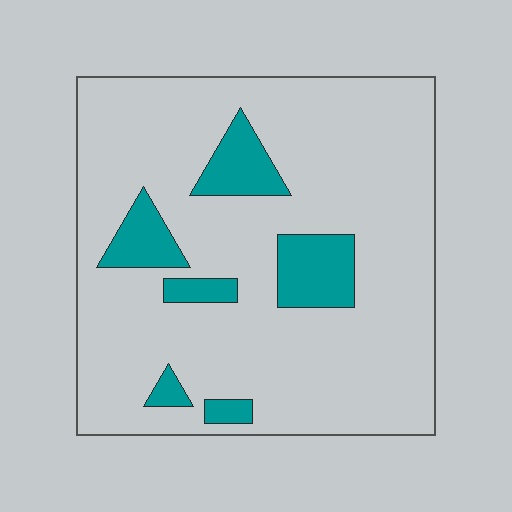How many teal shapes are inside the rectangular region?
6.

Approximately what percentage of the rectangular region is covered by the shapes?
Approximately 15%.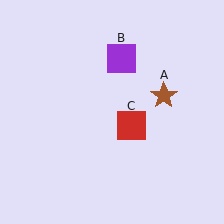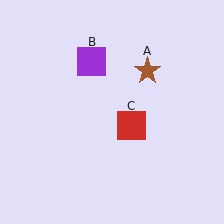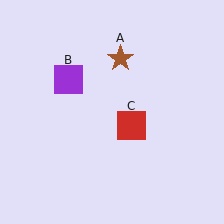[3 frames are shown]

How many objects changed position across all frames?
2 objects changed position: brown star (object A), purple square (object B).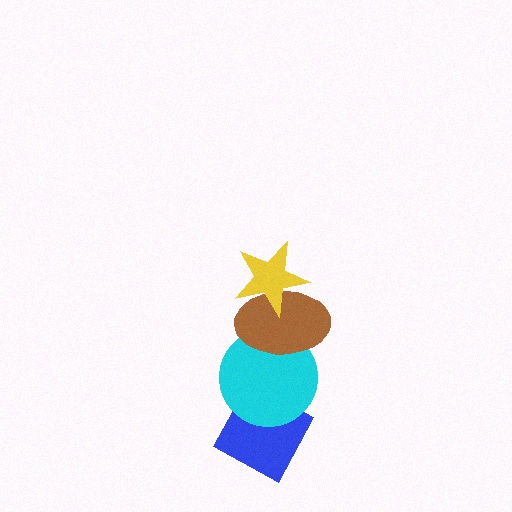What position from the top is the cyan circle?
The cyan circle is 3rd from the top.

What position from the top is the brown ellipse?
The brown ellipse is 2nd from the top.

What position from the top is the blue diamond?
The blue diamond is 4th from the top.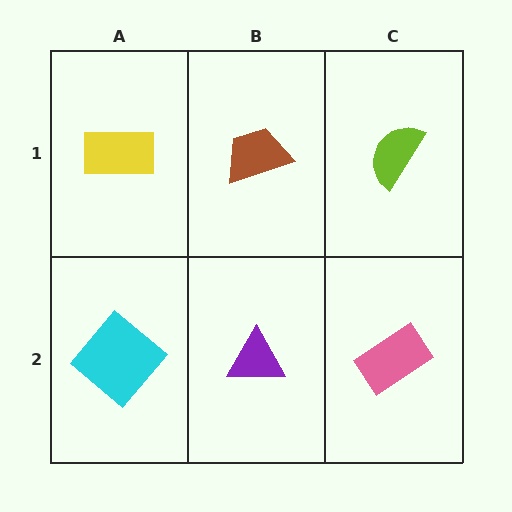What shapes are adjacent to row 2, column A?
A yellow rectangle (row 1, column A), a purple triangle (row 2, column B).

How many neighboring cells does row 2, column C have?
2.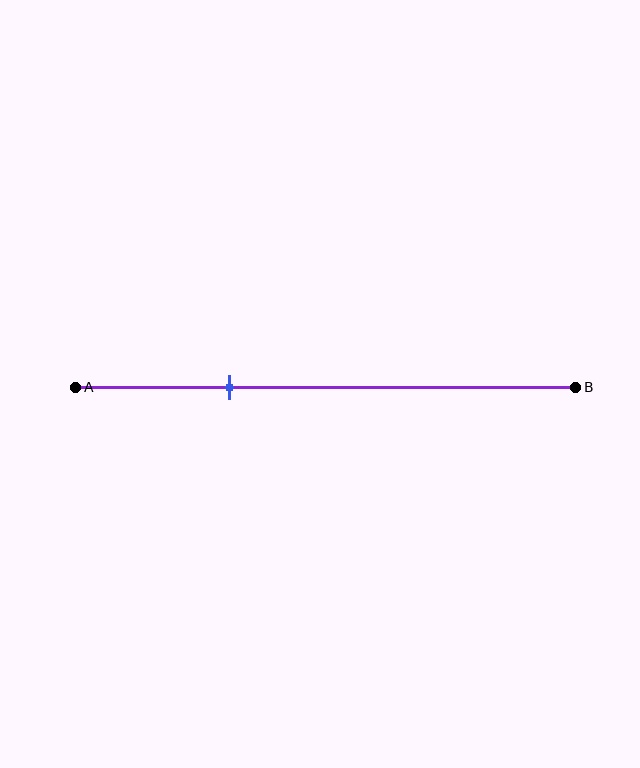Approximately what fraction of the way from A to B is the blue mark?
The blue mark is approximately 30% of the way from A to B.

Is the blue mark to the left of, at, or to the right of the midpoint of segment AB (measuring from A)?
The blue mark is to the left of the midpoint of segment AB.